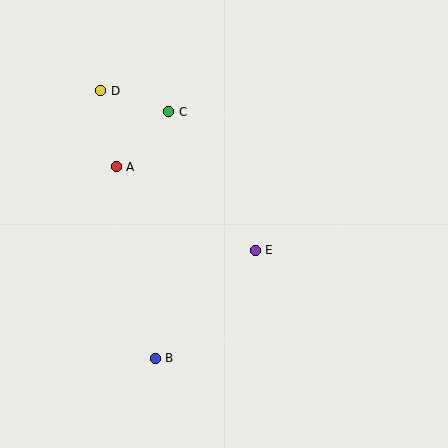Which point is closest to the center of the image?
Point E at (255, 250) is closest to the center.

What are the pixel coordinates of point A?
Point A is at (116, 167).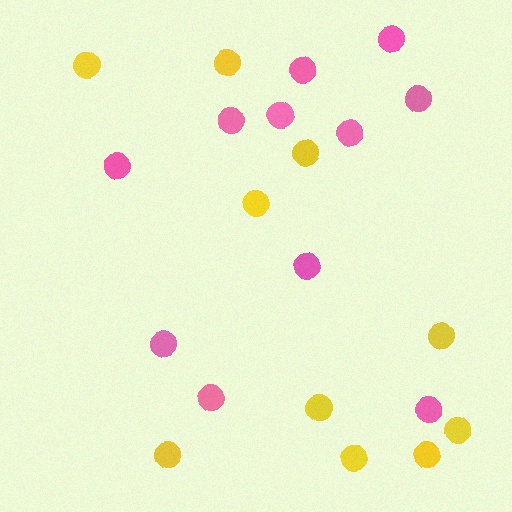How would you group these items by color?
There are 2 groups: one group of pink circles (11) and one group of yellow circles (10).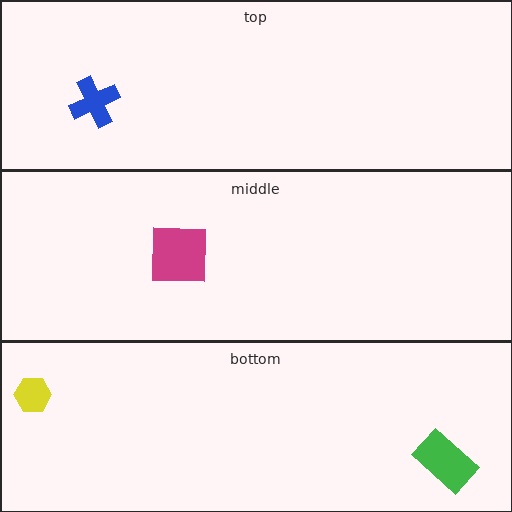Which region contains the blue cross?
The top region.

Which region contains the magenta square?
The middle region.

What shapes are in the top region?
The blue cross.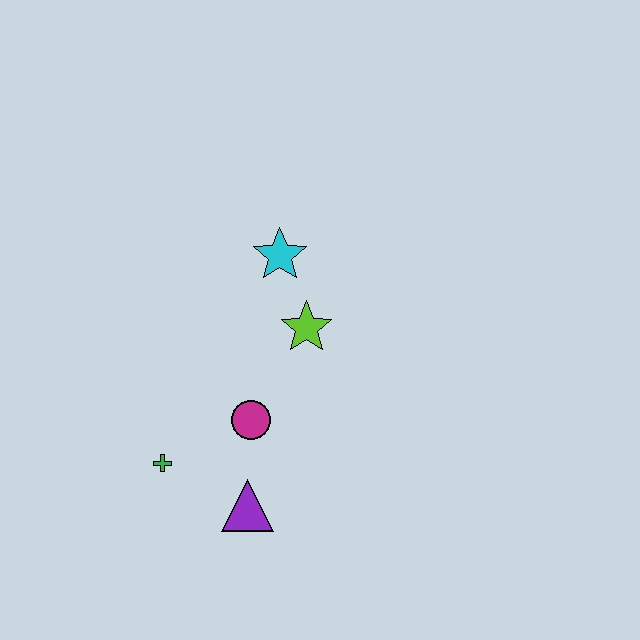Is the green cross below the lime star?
Yes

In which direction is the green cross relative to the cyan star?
The green cross is below the cyan star.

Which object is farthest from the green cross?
The cyan star is farthest from the green cross.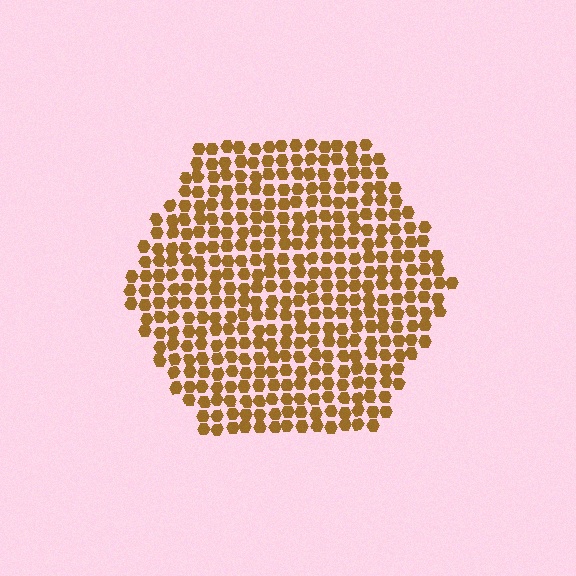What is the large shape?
The large shape is a hexagon.